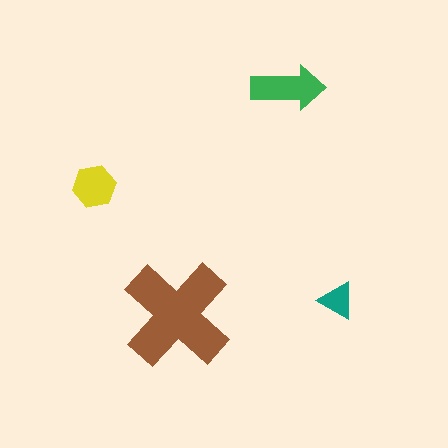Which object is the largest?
The brown cross.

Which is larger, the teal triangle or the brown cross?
The brown cross.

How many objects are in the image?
There are 4 objects in the image.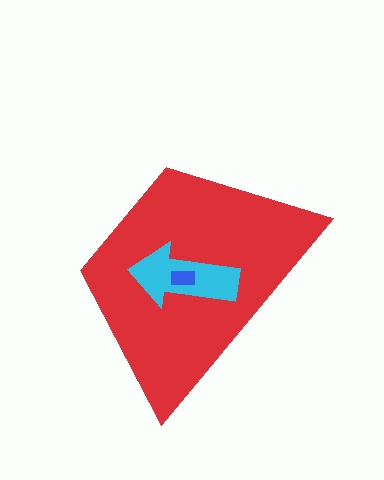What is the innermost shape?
The blue rectangle.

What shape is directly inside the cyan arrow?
The blue rectangle.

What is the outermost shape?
The red trapezoid.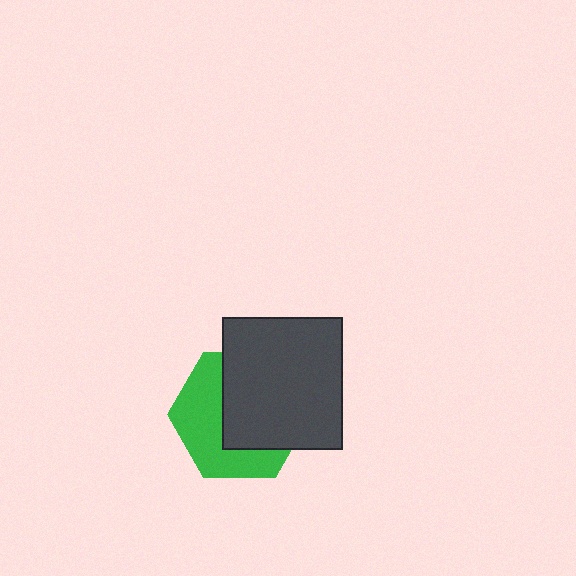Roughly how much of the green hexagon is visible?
About half of it is visible (roughly 46%).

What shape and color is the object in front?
The object in front is a dark gray rectangle.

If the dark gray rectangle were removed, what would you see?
You would see the complete green hexagon.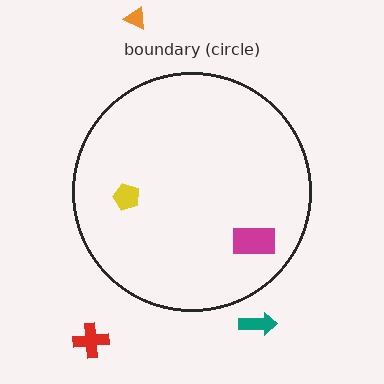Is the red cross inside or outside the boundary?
Outside.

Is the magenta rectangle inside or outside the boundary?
Inside.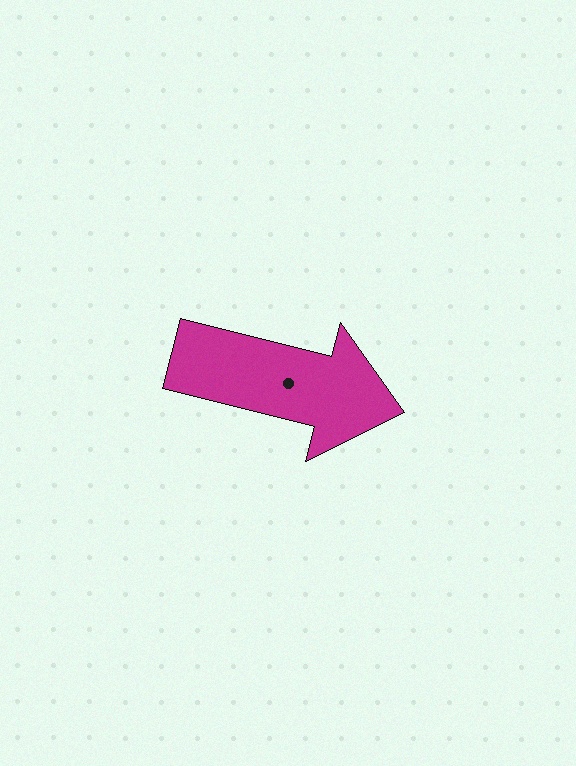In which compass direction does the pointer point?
East.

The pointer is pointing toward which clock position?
Roughly 3 o'clock.